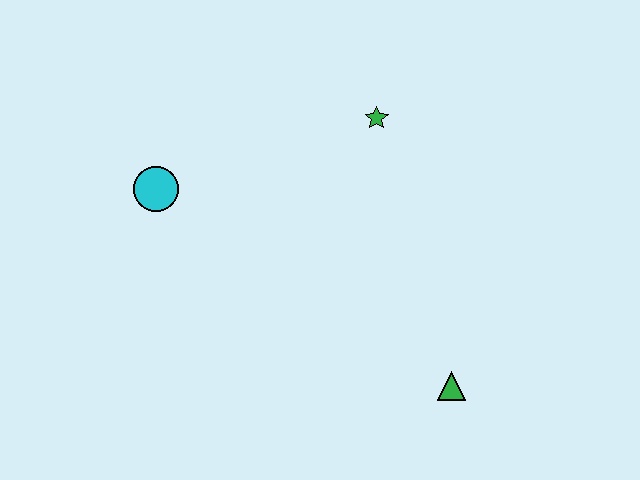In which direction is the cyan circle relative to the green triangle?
The cyan circle is to the left of the green triangle.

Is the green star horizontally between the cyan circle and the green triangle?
Yes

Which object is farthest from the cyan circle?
The green triangle is farthest from the cyan circle.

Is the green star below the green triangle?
No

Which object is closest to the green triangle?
The green star is closest to the green triangle.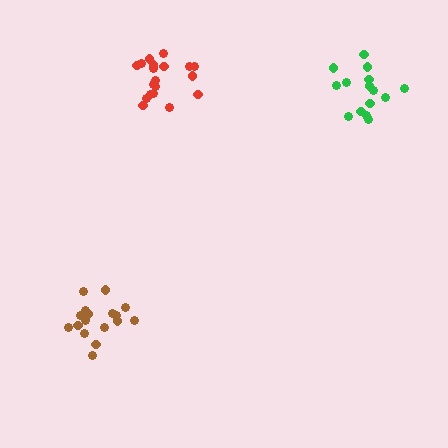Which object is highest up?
The red cluster is topmost.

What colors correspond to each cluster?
The clusters are colored: green, brown, red.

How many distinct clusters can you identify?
There are 3 distinct clusters.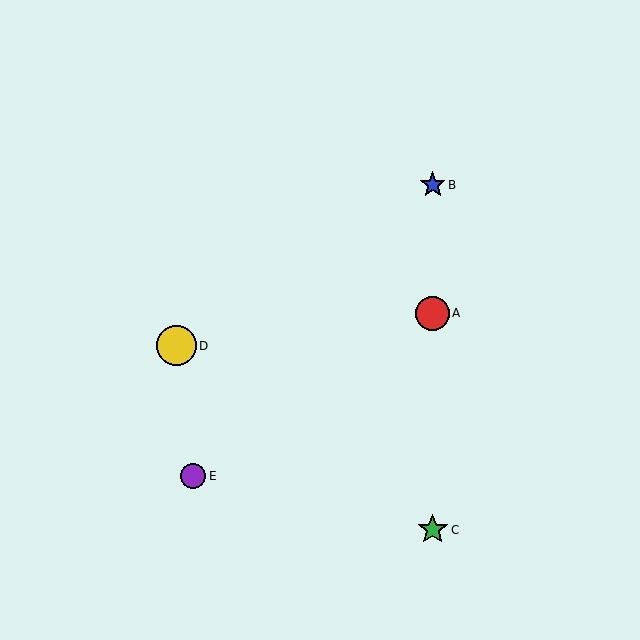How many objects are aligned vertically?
3 objects (A, B, C) are aligned vertically.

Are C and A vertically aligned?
Yes, both are at x≈433.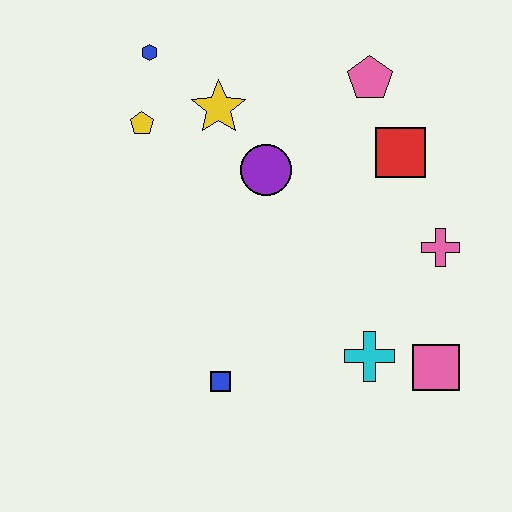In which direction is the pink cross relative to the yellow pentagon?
The pink cross is to the right of the yellow pentagon.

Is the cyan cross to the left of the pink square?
Yes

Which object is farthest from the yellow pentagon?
The pink square is farthest from the yellow pentagon.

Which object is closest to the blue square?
The cyan cross is closest to the blue square.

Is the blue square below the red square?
Yes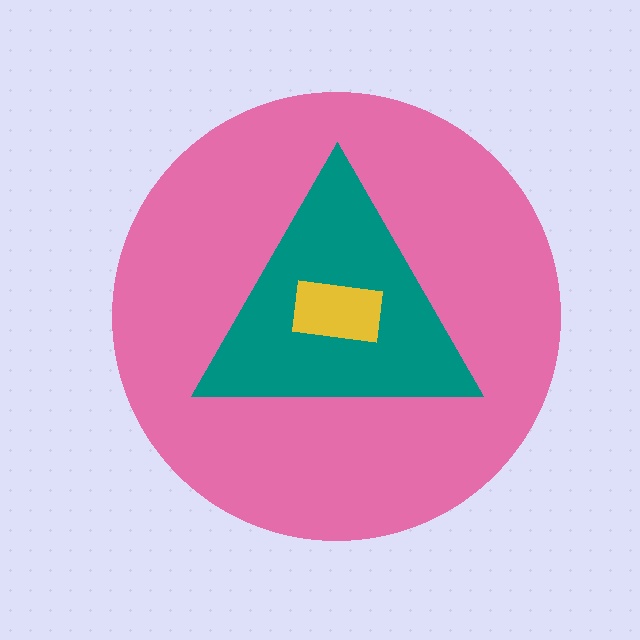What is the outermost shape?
The pink circle.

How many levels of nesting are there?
3.